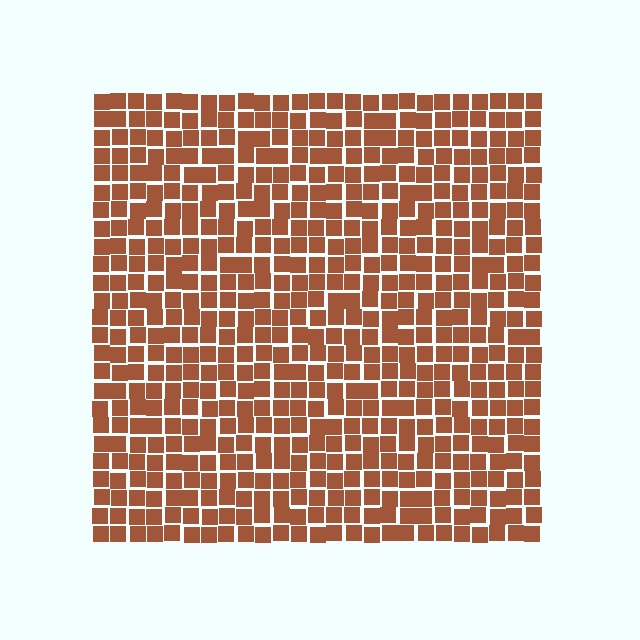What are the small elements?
The small elements are squares.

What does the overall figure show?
The overall figure shows a square.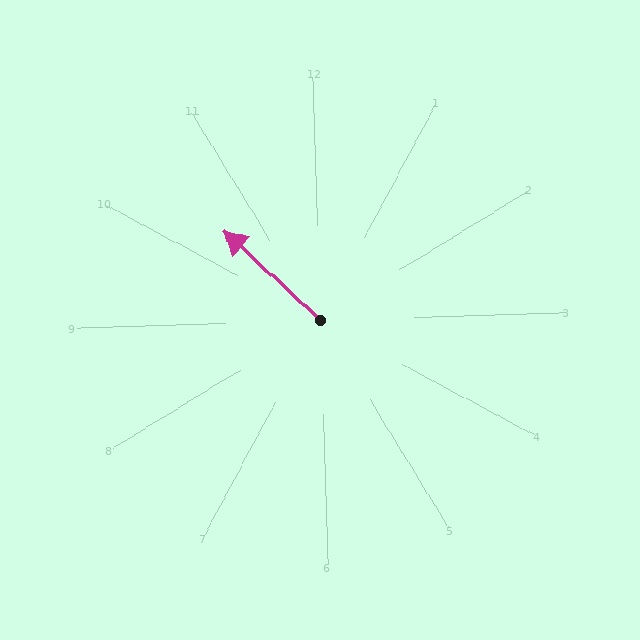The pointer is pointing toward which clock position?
Roughly 10 o'clock.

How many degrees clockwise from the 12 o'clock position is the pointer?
Approximately 315 degrees.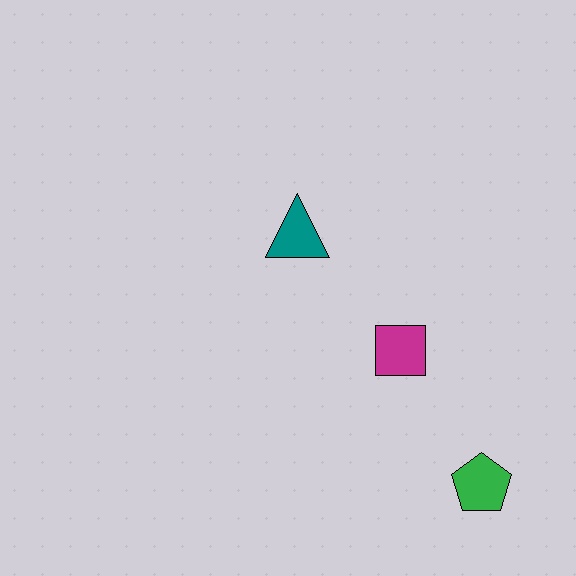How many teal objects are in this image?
There is 1 teal object.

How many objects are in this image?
There are 3 objects.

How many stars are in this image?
There are no stars.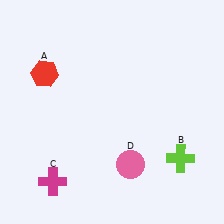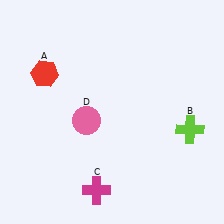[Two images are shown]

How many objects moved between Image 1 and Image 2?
3 objects moved between the two images.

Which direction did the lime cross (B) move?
The lime cross (B) moved up.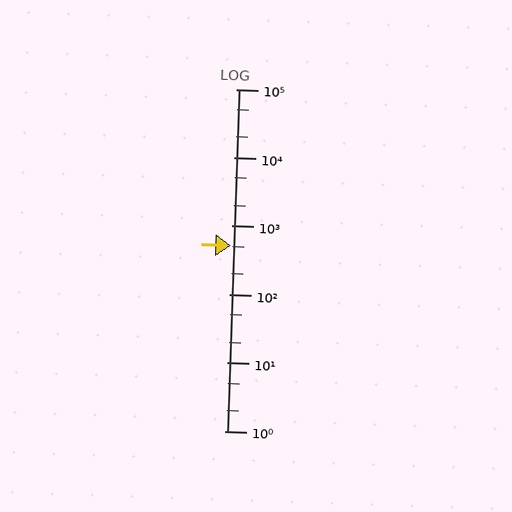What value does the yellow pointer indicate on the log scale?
The pointer indicates approximately 520.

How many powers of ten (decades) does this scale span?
The scale spans 5 decades, from 1 to 100000.